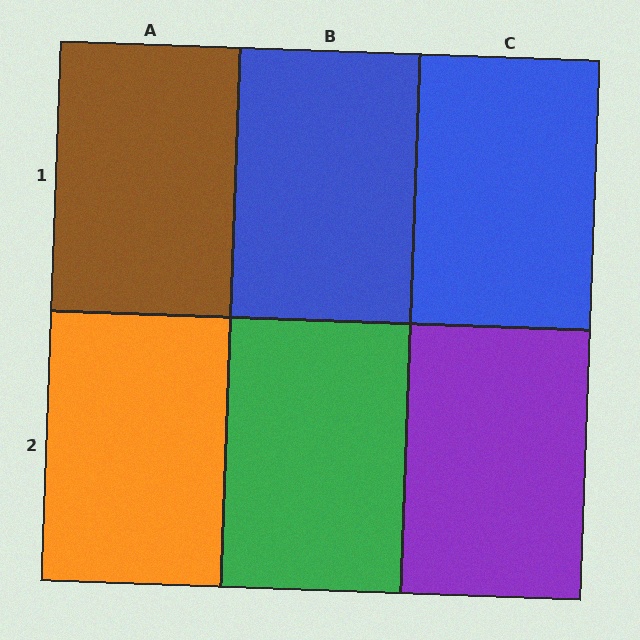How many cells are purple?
1 cell is purple.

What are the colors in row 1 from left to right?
Brown, blue, blue.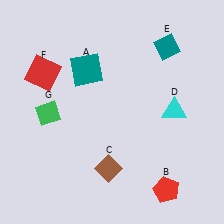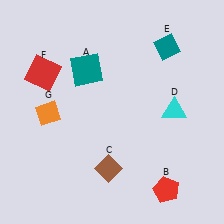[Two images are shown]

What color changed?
The diamond (G) changed from green in Image 1 to orange in Image 2.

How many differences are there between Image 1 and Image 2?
There is 1 difference between the two images.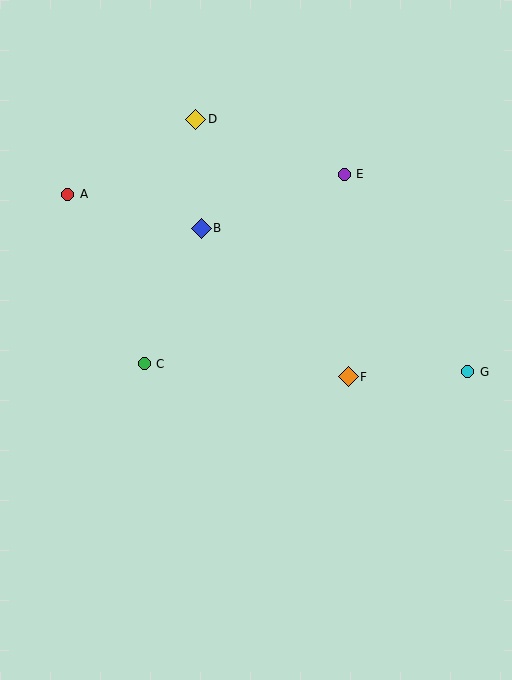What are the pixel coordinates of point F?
Point F is at (348, 377).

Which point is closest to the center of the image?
Point F at (348, 377) is closest to the center.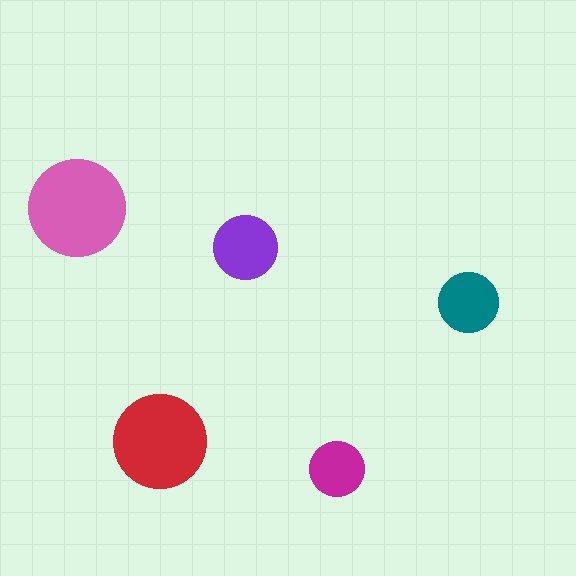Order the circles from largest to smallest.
the pink one, the red one, the purple one, the teal one, the magenta one.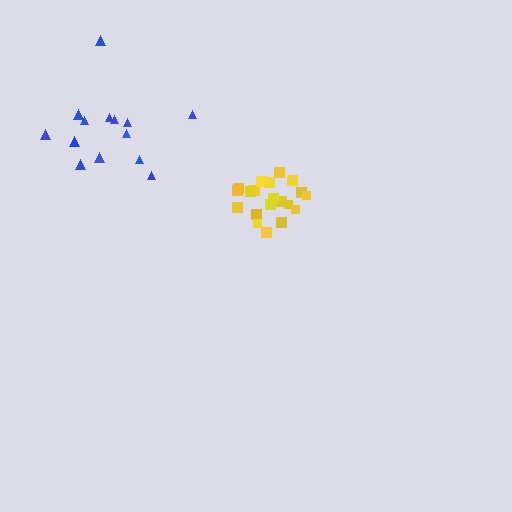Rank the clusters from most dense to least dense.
yellow, blue.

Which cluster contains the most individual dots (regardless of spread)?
Yellow (20).